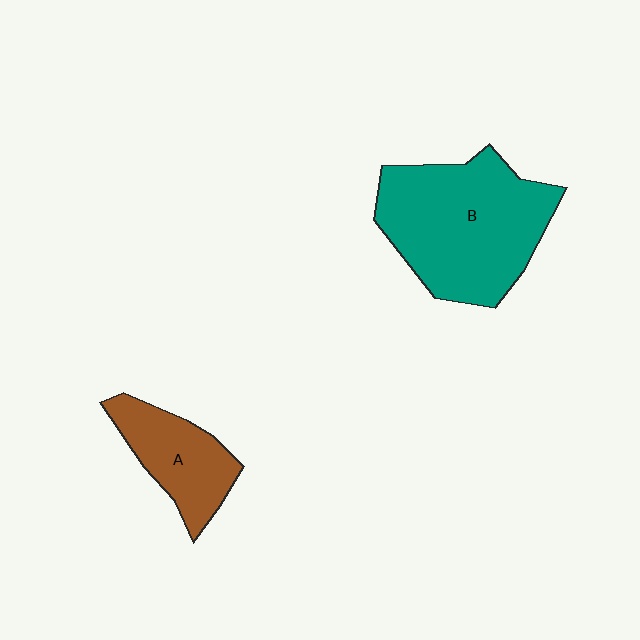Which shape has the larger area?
Shape B (teal).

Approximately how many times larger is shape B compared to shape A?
Approximately 2.1 times.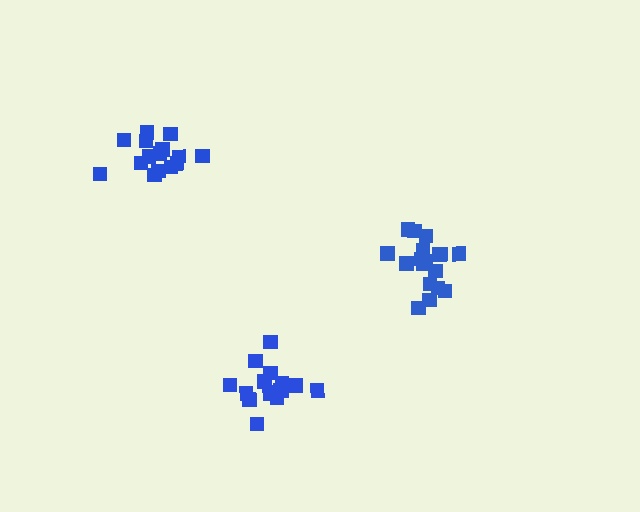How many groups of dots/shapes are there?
There are 3 groups.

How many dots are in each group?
Group 1: 15 dots, Group 2: 18 dots, Group 3: 15 dots (48 total).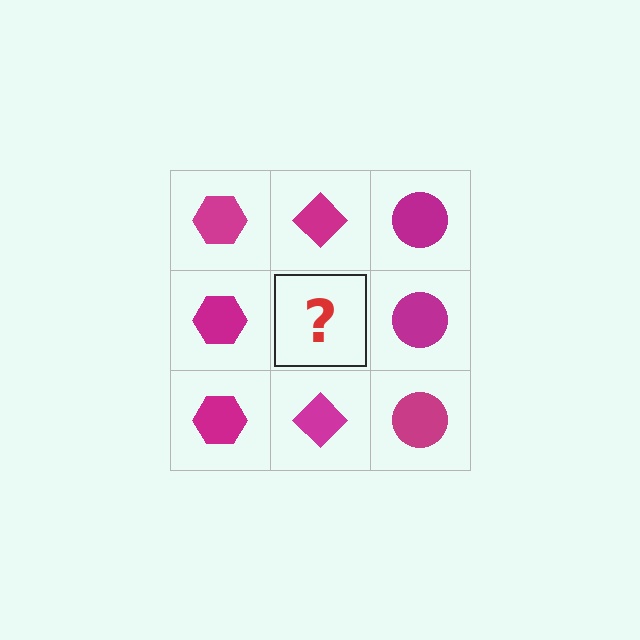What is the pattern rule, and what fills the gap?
The rule is that each column has a consistent shape. The gap should be filled with a magenta diamond.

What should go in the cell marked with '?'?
The missing cell should contain a magenta diamond.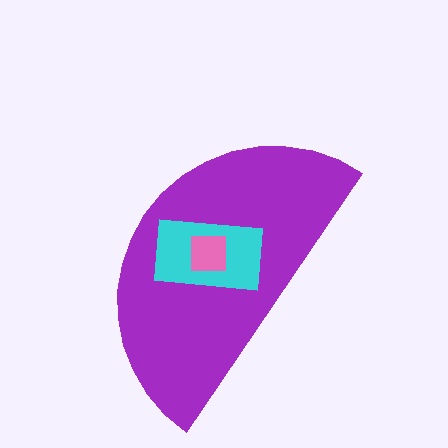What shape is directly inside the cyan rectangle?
The pink square.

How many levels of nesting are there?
3.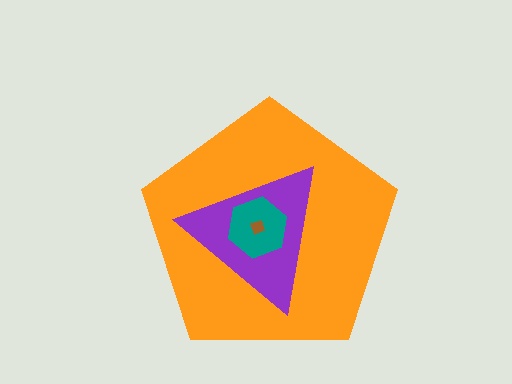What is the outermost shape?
The orange pentagon.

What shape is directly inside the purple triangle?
The teal hexagon.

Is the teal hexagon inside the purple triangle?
Yes.